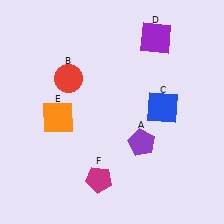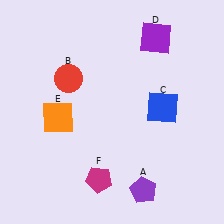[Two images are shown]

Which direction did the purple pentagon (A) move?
The purple pentagon (A) moved down.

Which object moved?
The purple pentagon (A) moved down.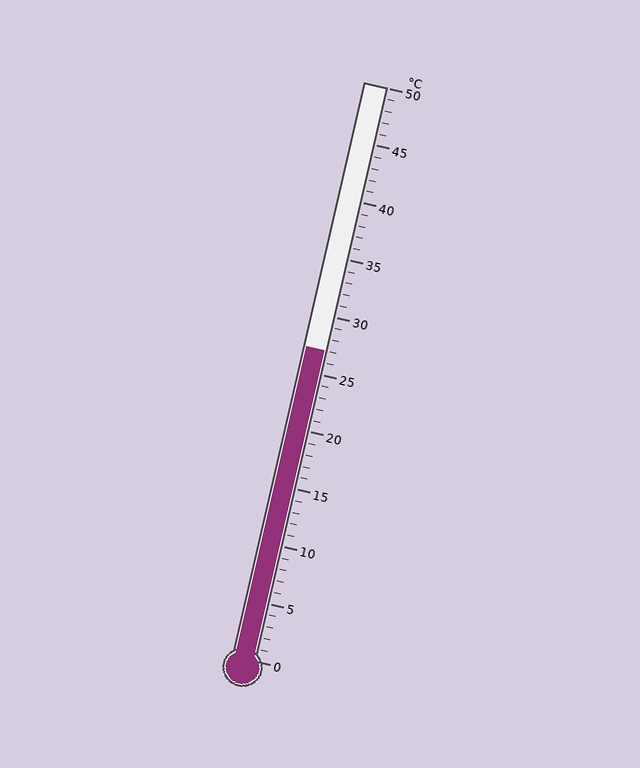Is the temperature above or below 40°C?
The temperature is below 40°C.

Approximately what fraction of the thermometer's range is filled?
The thermometer is filled to approximately 55% of its range.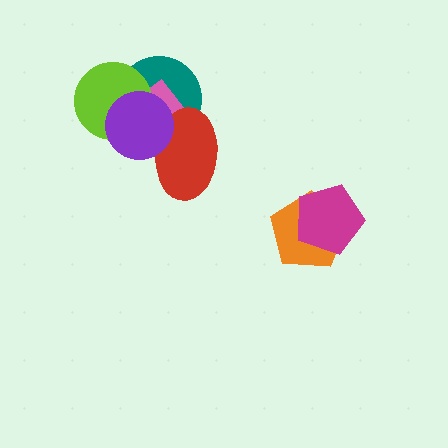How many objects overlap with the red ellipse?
3 objects overlap with the red ellipse.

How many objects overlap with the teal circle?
4 objects overlap with the teal circle.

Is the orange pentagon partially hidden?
Yes, it is partially covered by another shape.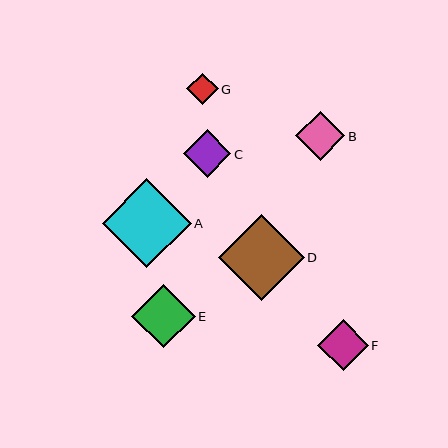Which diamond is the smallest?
Diamond G is the smallest with a size of approximately 32 pixels.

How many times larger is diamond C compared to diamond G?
Diamond C is approximately 1.5 times the size of diamond G.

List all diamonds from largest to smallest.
From largest to smallest: A, D, E, F, B, C, G.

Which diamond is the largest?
Diamond A is the largest with a size of approximately 88 pixels.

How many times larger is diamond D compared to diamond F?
Diamond D is approximately 1.7 times the size of diamond F.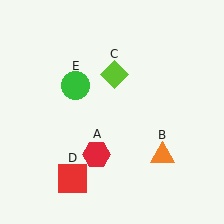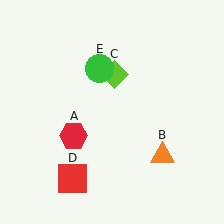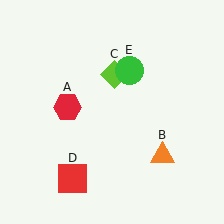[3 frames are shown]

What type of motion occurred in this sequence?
The red hexagon (object A), green circle (object E) rotated clockwise around the center of the scene.